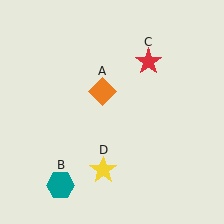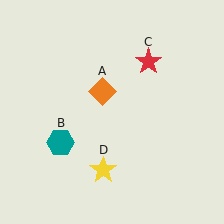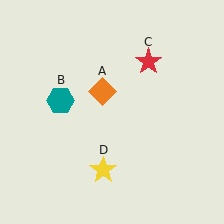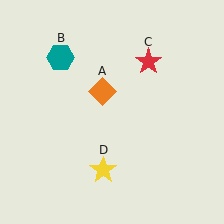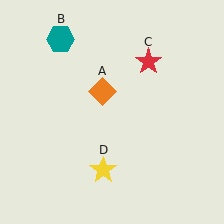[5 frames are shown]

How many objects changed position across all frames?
1 object changed position: teal hexagon (object B).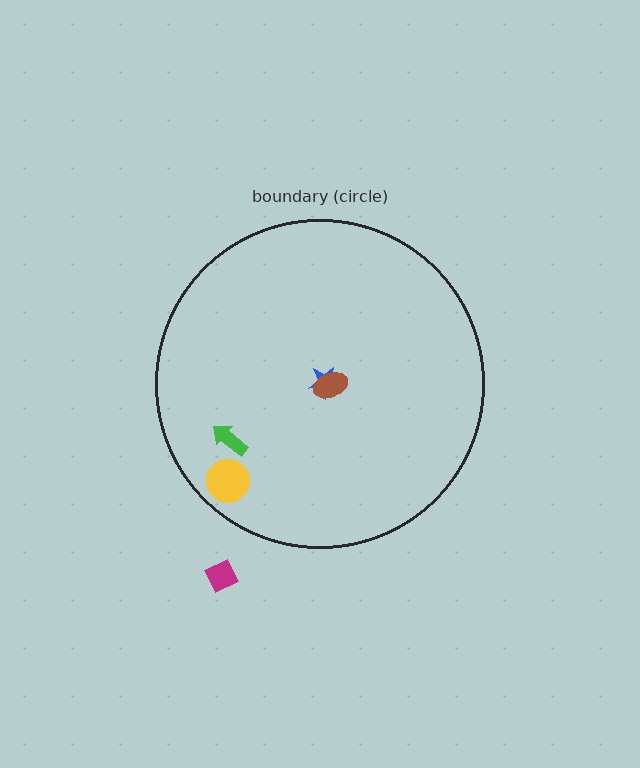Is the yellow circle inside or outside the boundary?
Inside.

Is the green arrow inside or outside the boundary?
Inside.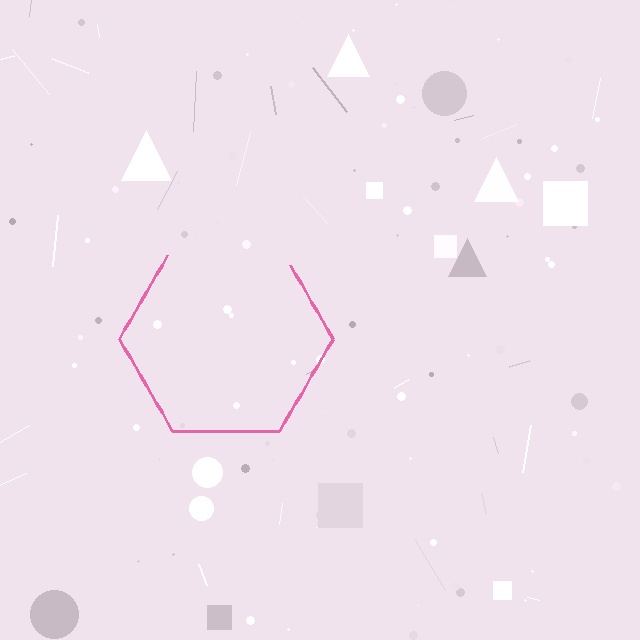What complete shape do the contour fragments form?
The contour fragments form a hexagon.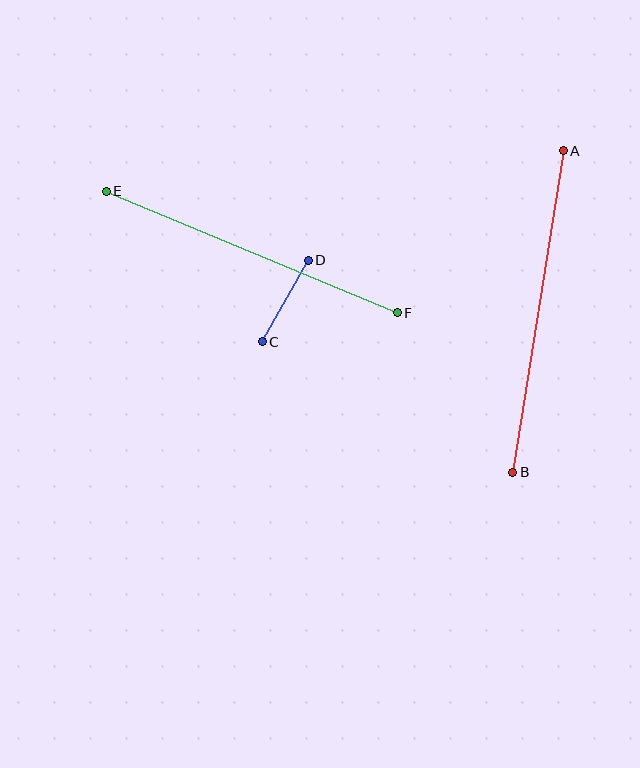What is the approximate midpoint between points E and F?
The midpoint is at approximately (252, 252) pixels.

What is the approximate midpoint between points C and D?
The midpoint is at approximately (285, 301) pixels.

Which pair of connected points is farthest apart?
Points A and B are farthest apart.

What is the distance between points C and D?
The distance is approximately 93 pixels.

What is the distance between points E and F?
The distance is approximately 316 pixels.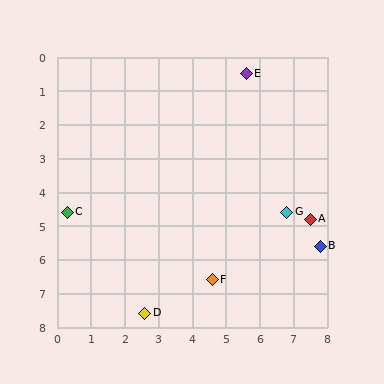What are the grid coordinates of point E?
Point E is at approximately (5.6, 0.5).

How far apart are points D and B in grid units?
Points D and B are about 5.6 grid units apart.